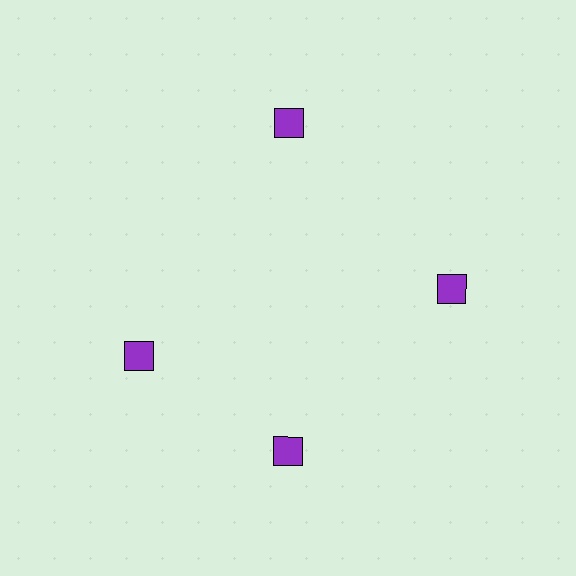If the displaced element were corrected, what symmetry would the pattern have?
It would have 4-fold rotational symmetry — the pattern would map onto itself every 90 degrees.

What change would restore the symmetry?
The symmetry would be restored by rotating it back into even spacing with its neighbors so that all 4 squares sit at equal angles and equal distance from the center.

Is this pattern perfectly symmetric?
No. The 4 purple squares are arranged in a ring, but one element near the 9 o'clock position is rotated out of alignment along the ring, breaking the 4-fold rotational symmetry.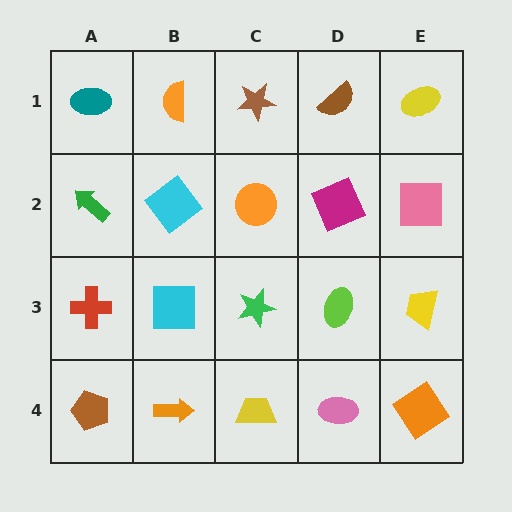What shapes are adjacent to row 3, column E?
A pink square (row 2, column E), an orange diamond (row 4, column E), a lime ellipse (row 3, column D).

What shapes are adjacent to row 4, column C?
A green star (row 3, column C), an orange arrow (row 4, column B), a pink ellipse (row 4, column D).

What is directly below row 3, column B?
An orange arrow.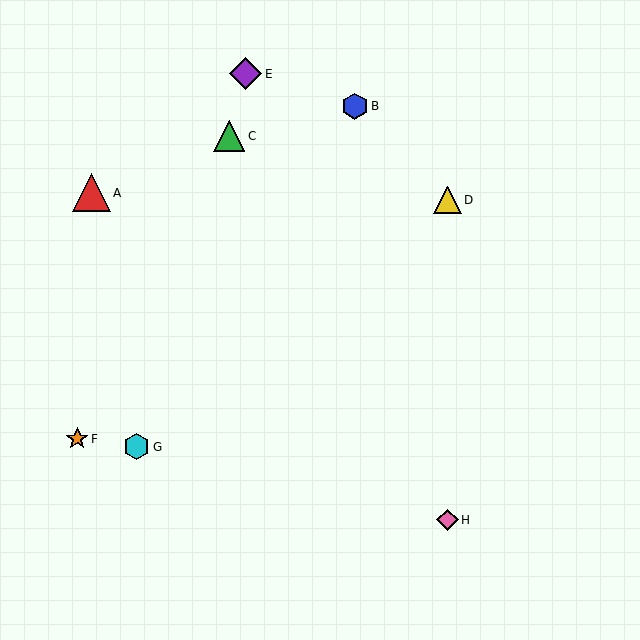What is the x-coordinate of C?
Object C is at x≈229.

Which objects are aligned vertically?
Objects D, H are aligned vertically.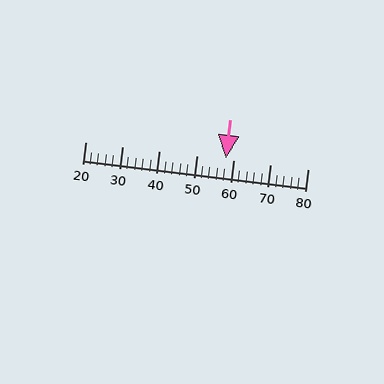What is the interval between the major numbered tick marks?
The major tick marks are spaced 10 units apart.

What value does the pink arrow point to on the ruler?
The pink arrow points to approximately 58.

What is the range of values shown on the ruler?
The ruler shows values from 20 to 80.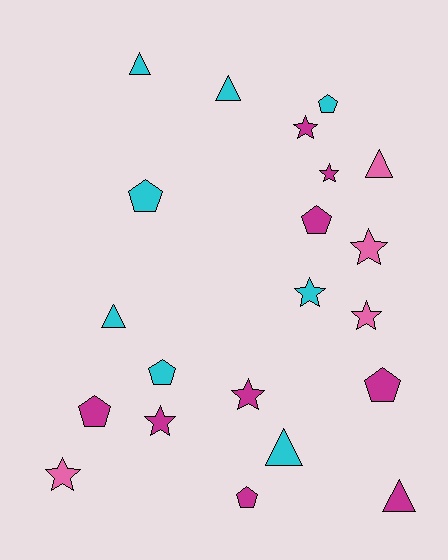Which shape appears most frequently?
Star, with 8 objects.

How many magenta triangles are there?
There is 1 magenta triangle.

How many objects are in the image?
There are 21 objects.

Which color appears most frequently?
Magenta, with 9 objects.